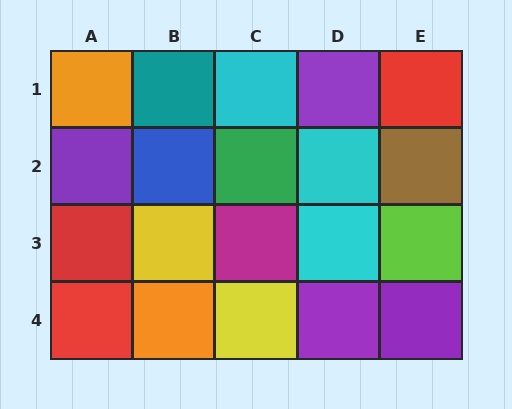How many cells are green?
1 cell is green.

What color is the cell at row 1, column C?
Cyan.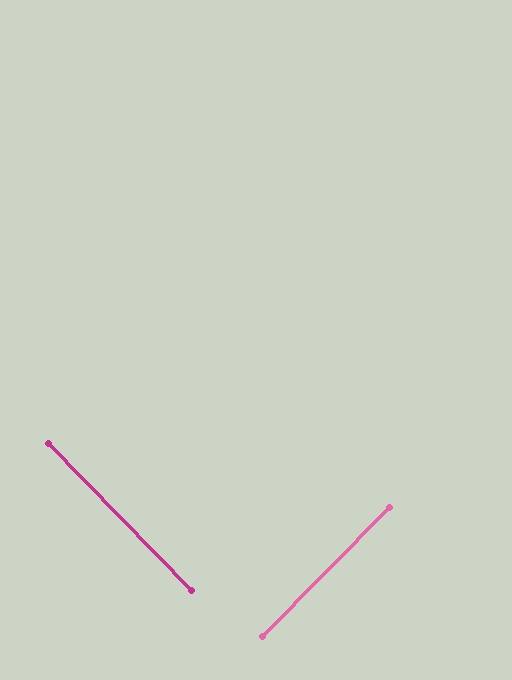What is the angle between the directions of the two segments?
Approximately 89 degrees.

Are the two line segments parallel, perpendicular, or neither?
Perpendicular — they meet at approximately 89°.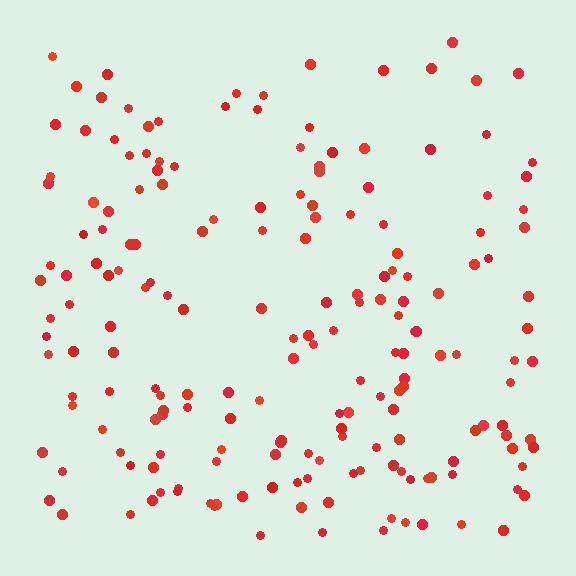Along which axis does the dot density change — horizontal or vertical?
Vertical.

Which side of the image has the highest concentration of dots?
The bottom.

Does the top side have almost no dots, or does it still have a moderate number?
Still a moderate number, just noticeably fewer than the bottom.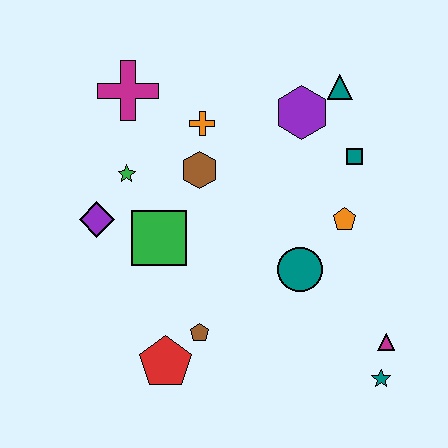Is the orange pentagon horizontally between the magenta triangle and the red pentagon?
Yes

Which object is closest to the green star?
The purple diamond is closest to the green star.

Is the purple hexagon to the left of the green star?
No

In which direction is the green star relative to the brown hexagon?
The green star is to the left of the brown hexagon.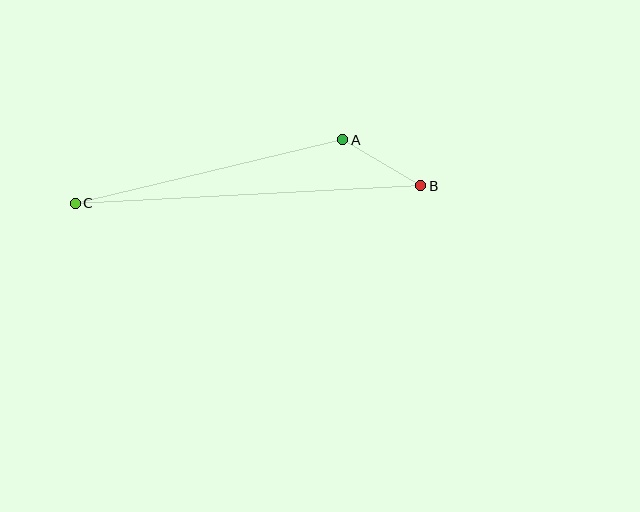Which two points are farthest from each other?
Points B and C are farthest from each other.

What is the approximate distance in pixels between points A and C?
The distance between A and C is approximately 275 pixels.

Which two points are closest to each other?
Points A and B are closest to each other.